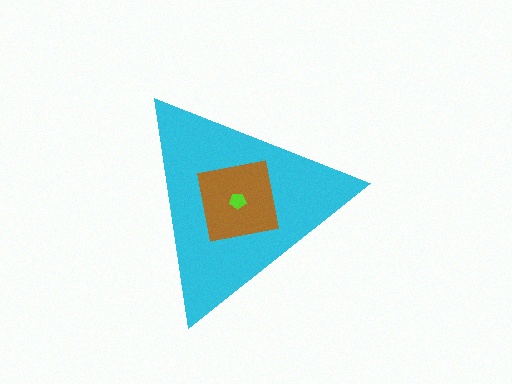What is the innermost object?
The lime pentagon.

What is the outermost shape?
The cyan triangle.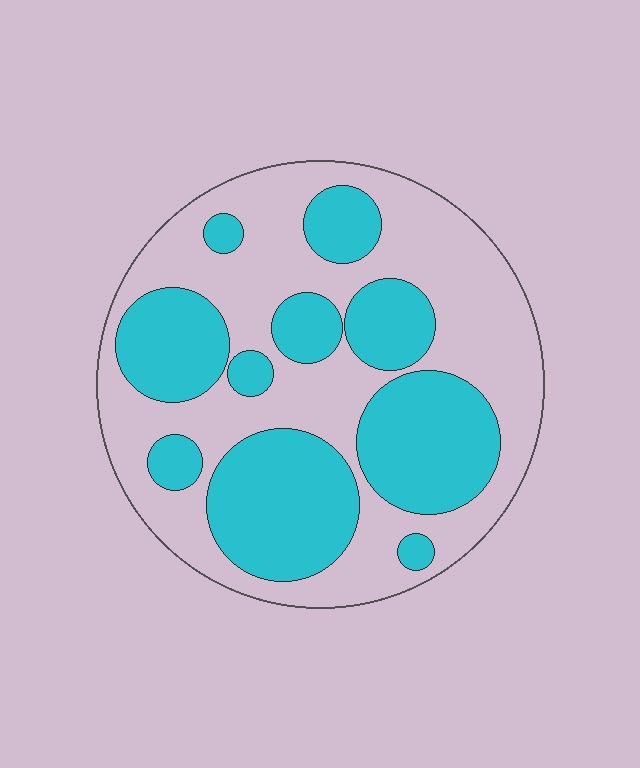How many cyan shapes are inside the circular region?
10.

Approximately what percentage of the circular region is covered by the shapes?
Approximately 45%.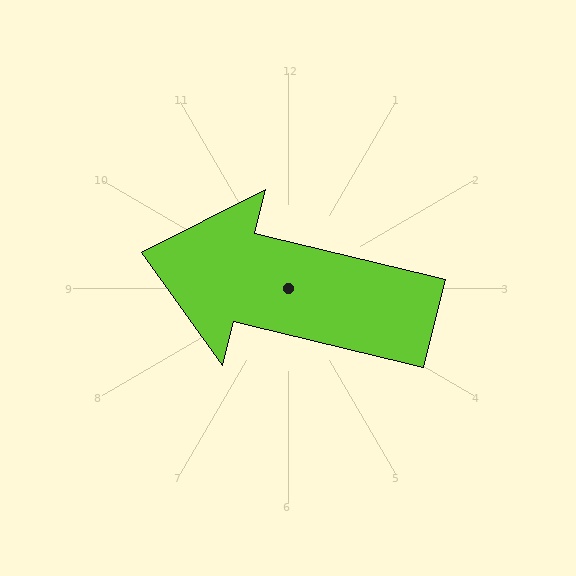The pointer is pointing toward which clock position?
Roughly 9 o'clock.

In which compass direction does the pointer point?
West.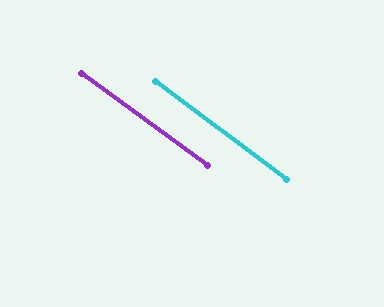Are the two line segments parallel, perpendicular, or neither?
Parallel — their directions differ by only 0.8°.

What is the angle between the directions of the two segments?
Approximately 1 degree.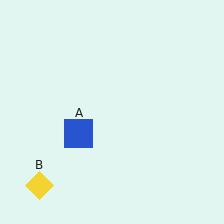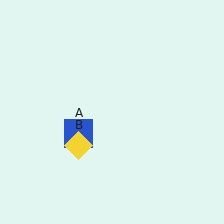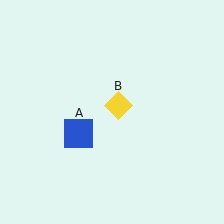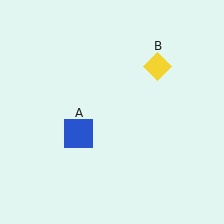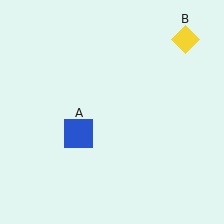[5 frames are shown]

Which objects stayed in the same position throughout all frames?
Blue square (object A) remained stationary.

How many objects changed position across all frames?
1 object changed position: yellow diamond (object B).